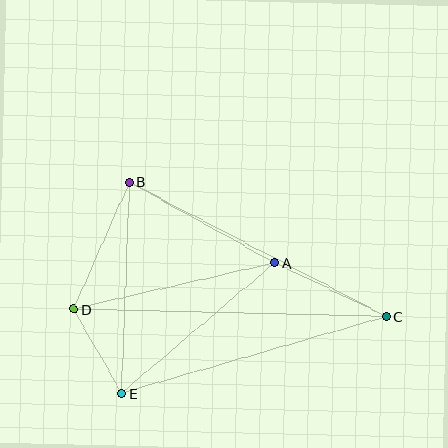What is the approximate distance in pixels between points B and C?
The distance between B and C is approximately 290 pixels.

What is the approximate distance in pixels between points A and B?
The distance between A and B is approximately 166 pixels.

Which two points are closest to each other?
Points D and E are closest to each other.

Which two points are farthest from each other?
Points C and D are farthest from each other.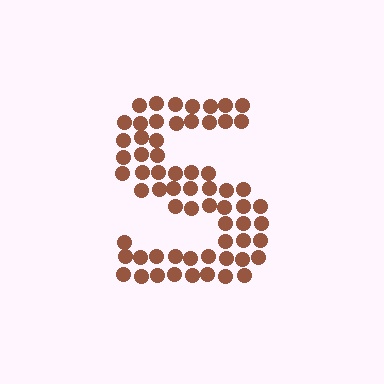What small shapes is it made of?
It is made of small circles.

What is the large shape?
The large shape is the letter S.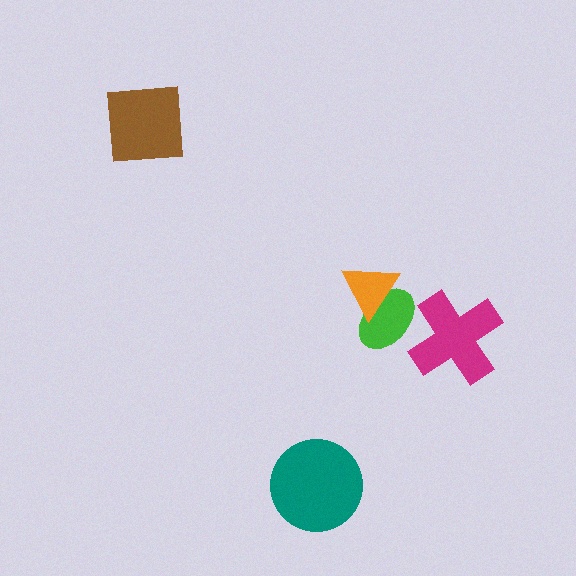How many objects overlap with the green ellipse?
2 objects overlap with the green ellipse.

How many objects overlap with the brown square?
0 objects overlap with the brown square.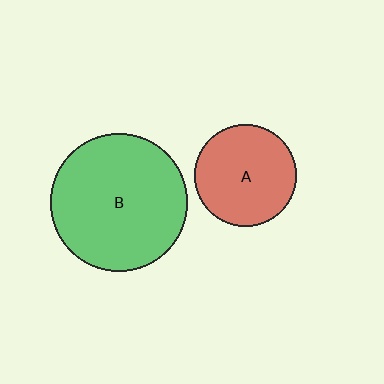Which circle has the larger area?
Circle B (green).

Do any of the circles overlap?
No, none of the circles overlap.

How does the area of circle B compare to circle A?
Approximately 1.8 times.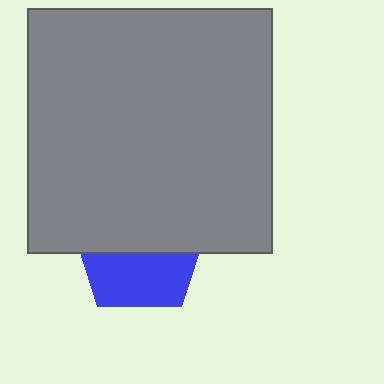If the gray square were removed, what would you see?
You would see the complete blue pentagon.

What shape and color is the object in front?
The object in front is a gray square.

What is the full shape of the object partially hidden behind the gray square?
The partially hidden object is a blue pentagon.